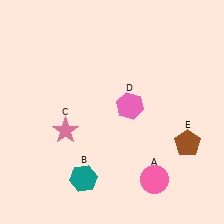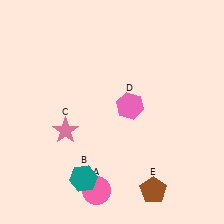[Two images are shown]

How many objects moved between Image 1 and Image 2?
2 objects moved between the two images.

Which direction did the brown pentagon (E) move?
The brown pentagon (E) moved down.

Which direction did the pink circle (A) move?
The pink circle (A) moved left.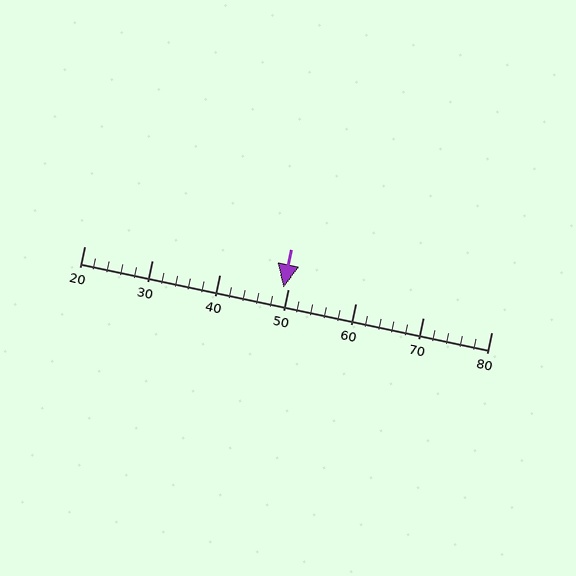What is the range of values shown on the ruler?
The ruler shows values from 20 to 80.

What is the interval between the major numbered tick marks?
The major tick marks are spaced 10 units apart.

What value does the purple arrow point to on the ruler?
The purple arrow points to approximately 49.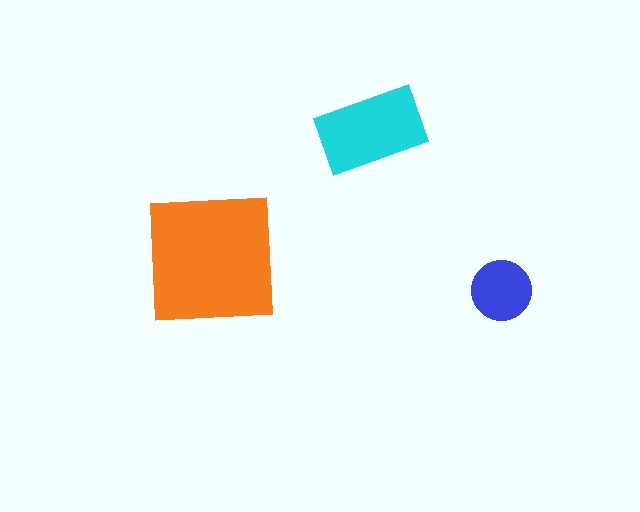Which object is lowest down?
The blue circle is bottommost.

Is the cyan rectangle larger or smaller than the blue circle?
Larger.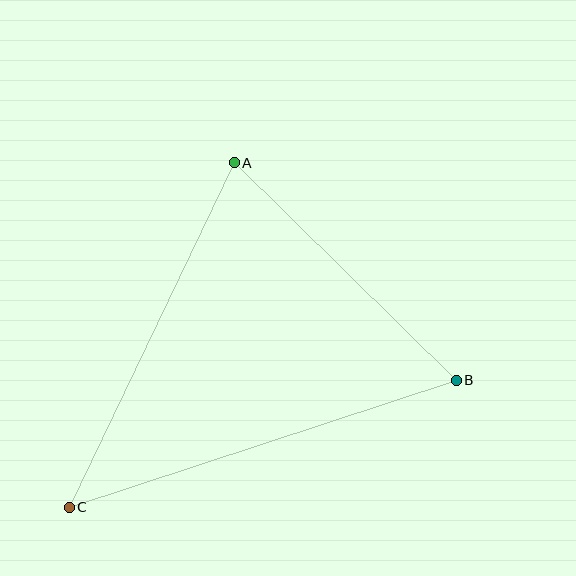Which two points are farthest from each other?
Points B and C are farthest from each other.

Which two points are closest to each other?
Points A and B are closest to each other.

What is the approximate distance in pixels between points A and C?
The distance between A and C is approximately 382 pixels.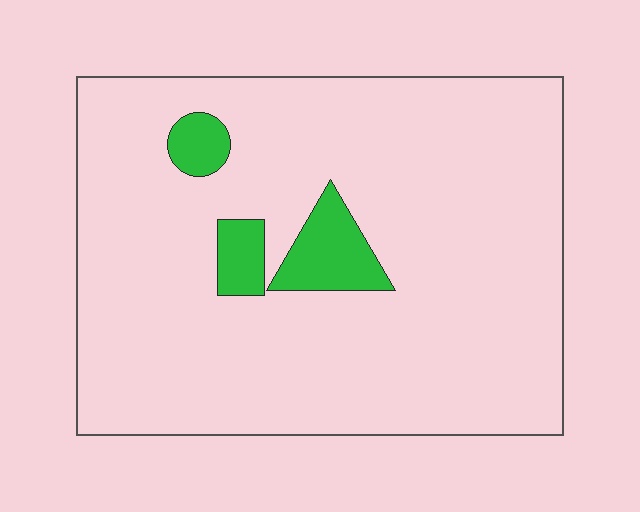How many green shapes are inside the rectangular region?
3.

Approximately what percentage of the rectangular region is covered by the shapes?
Approximately 10%.